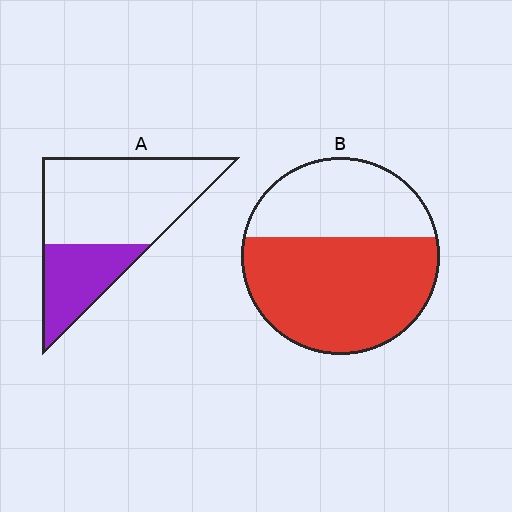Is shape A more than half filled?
No.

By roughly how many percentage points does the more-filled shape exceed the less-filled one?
By roughly 30 percentage points (B over A).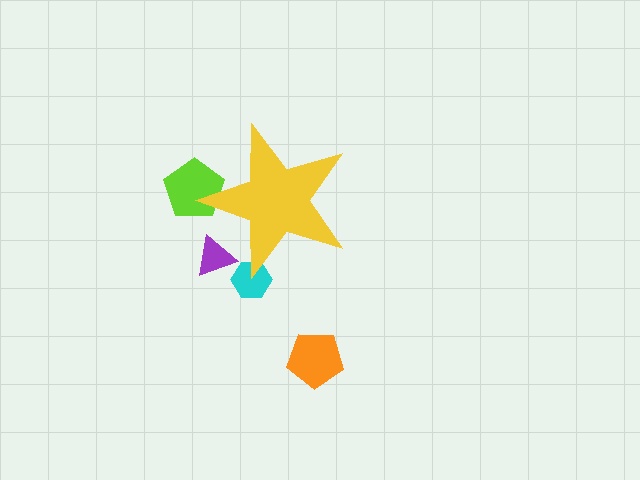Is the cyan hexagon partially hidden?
Yes, the cyan hexagon is partially hidden behind the yellow star.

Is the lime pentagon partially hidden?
Yes, the lime pentagon is partially hidden behind the yellow star.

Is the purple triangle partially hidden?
Yes, the purple triangle is partially hidden behind the yellow star.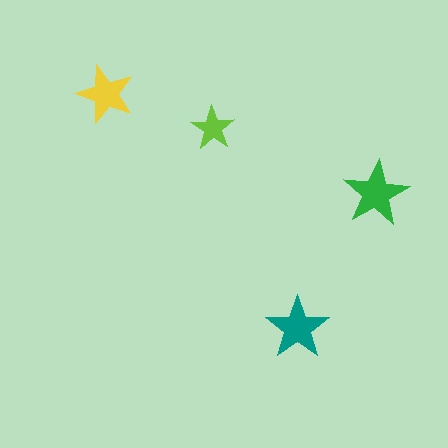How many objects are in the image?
There are 4 objects in the image.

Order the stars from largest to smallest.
the green one, the teal one, the yellow one, the lime one.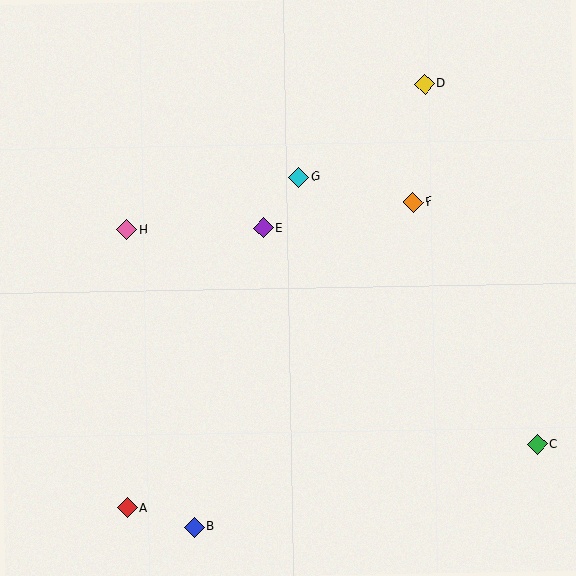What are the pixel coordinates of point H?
Point H is at (127, 230).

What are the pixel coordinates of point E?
Point E is at (263, 228).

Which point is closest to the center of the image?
Point E at (263, 228) is closest to the center.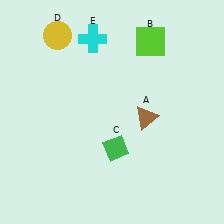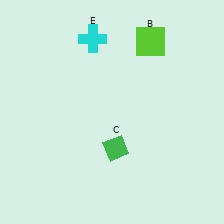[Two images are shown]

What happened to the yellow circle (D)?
The yellow circle (D) was removed in Image 2. It was in the top-left area of Image 1.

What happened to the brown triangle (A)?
The brown triangle (A) was removed in Image 2. It was in the bottom-right area of Image 1.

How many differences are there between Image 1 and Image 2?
There are 2 differences between the two images.